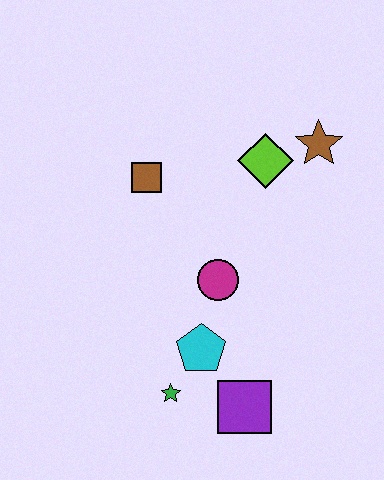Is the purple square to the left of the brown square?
No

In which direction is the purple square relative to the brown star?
The purple square is below the brown star.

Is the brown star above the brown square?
Yes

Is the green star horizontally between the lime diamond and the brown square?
Yes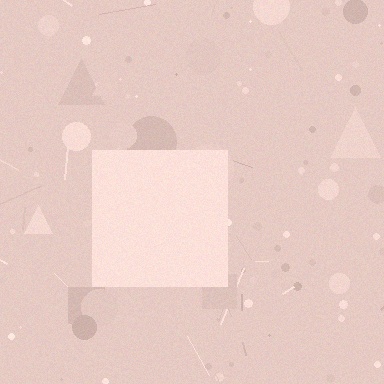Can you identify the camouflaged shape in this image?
The camouflaged shape is a square.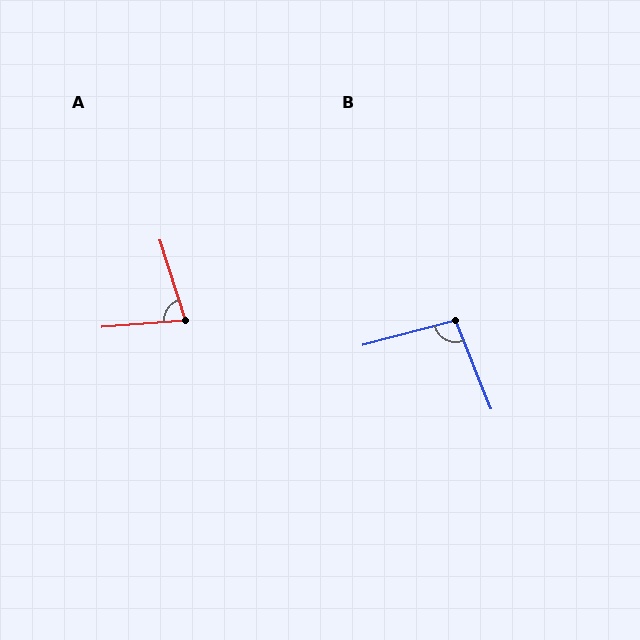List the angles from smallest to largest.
A (77°), B (97°).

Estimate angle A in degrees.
Approximately 77 degrees.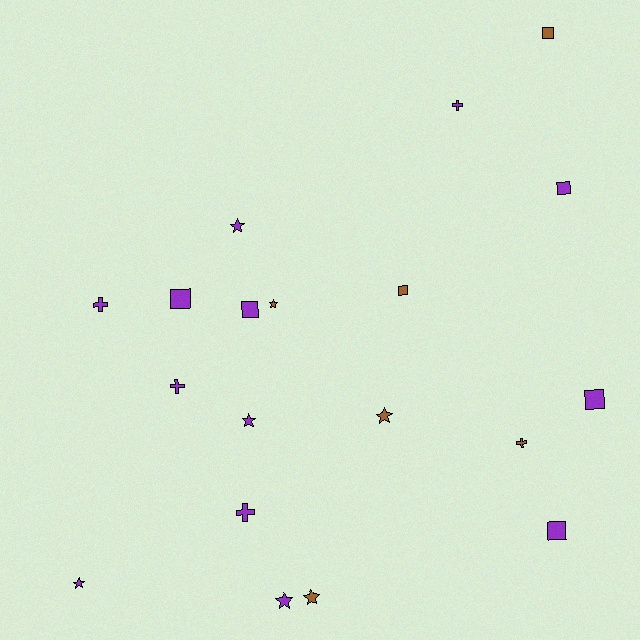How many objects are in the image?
There are 19 objects.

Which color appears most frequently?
Purple, with 13 objects.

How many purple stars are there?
There are 4 purple stars.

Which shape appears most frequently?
Star, with 7 objects.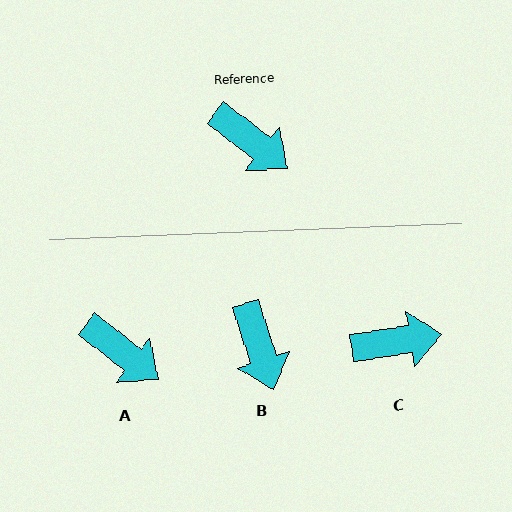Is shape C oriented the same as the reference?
No, it is off by about 47 degrees.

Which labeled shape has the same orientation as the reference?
A.